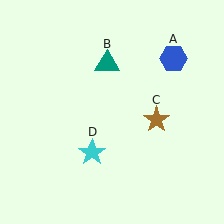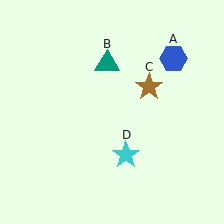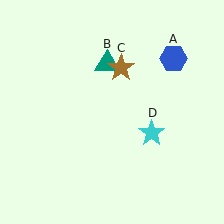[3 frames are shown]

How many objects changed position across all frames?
2 objects changed position: brown star (object C), cyan star (object D).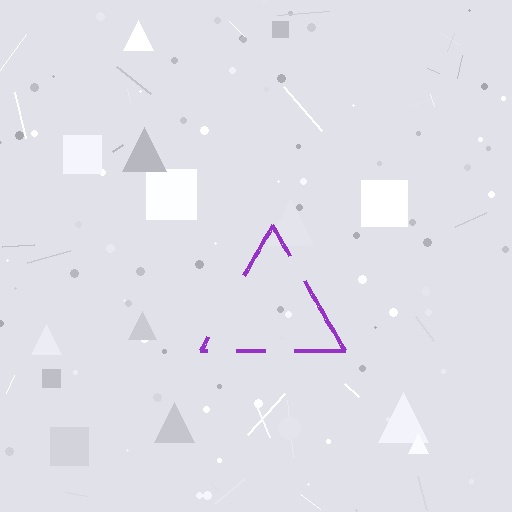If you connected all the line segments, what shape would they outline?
They would outline a triangle.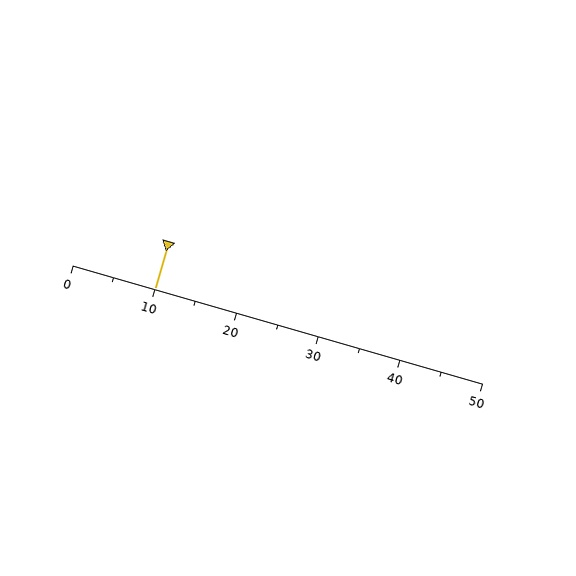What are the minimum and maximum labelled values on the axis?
The axis runs from 0 to 50.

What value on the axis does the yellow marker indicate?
The marker indicates approximately 10.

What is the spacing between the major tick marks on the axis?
The major ticks are spaced 10 apart.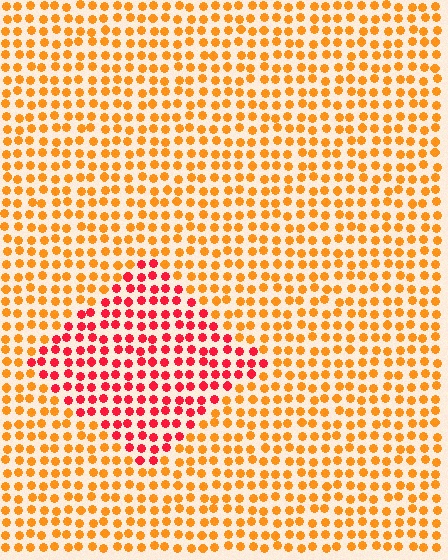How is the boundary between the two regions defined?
The boundary is defined purely by a slight shift in hue (about 41 degrees). Spacing, size, and orientation are identical on both sides.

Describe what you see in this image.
The image is filled with small orange elements in a uniform arrangement. A diamond-shaped region is visible where the elements are tinted to a slightly different hue, forming a subtle color boundary.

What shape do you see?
I see a diamond.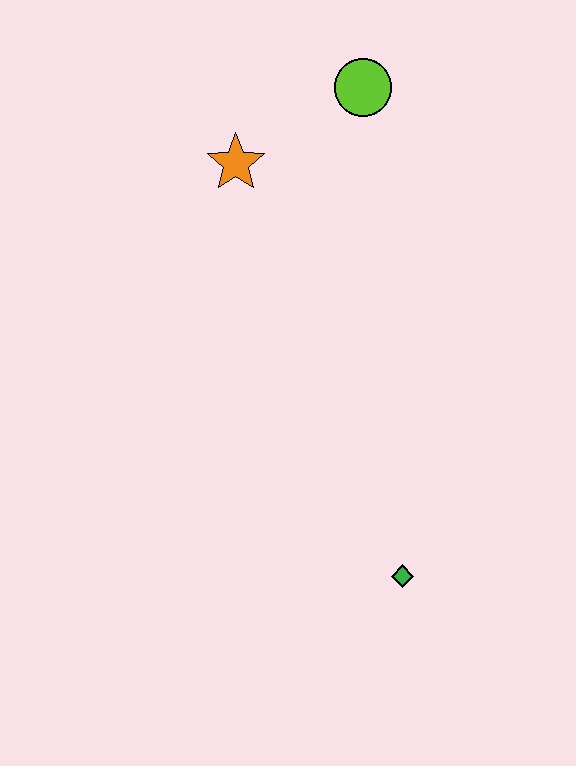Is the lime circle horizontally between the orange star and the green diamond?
Yes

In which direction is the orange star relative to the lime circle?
The orange star is to the left of the lime circle.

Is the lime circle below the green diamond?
No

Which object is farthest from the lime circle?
The green diamond is farthest from the lime circle.